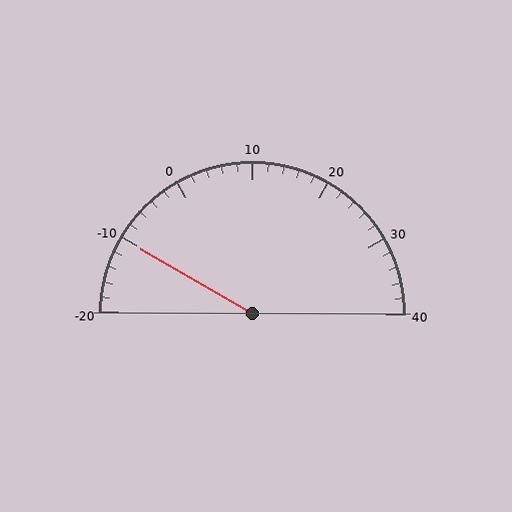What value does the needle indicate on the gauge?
The needle indicates approximately -10.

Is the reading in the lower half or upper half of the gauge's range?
The reading is in the lower half of the range (-20 to 40).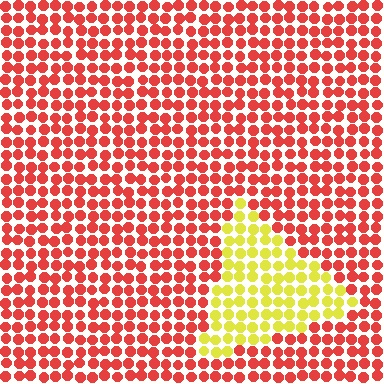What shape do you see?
I see a triangle.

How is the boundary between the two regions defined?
The boundary is defined purely by a slight shift in hue (about 63 degrees). Spacing, size, and orientation are identical on both sides.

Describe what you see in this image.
The image is filled with small red elements in a uniform arrangement. A triangle-shaped region is visible where the elements are tinted to a slightly different hue, forming a subtle color boundary.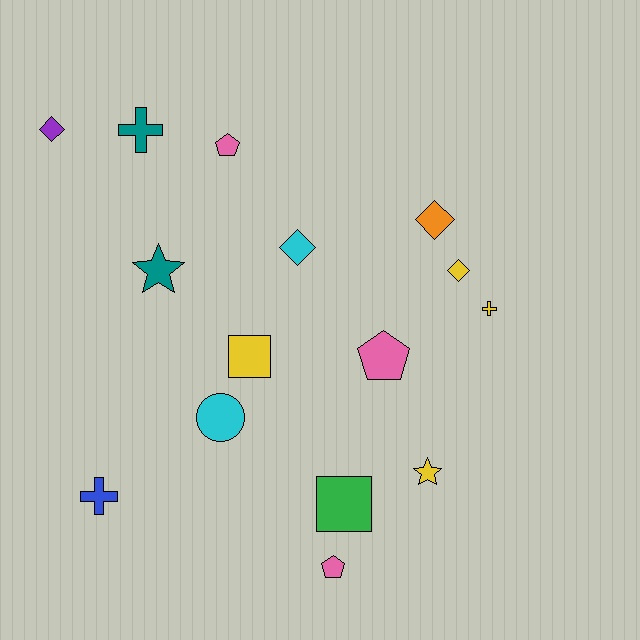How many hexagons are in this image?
There are no hexagons.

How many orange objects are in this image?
There is 1 orange object.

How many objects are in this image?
There are 15 objects.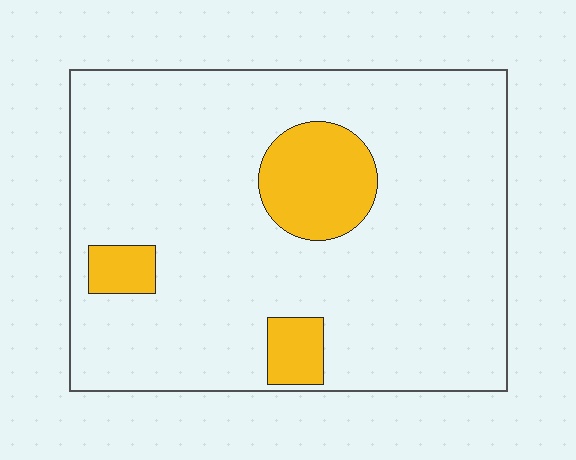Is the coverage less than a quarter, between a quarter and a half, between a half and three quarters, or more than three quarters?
Less than a quarter.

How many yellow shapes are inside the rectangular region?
3.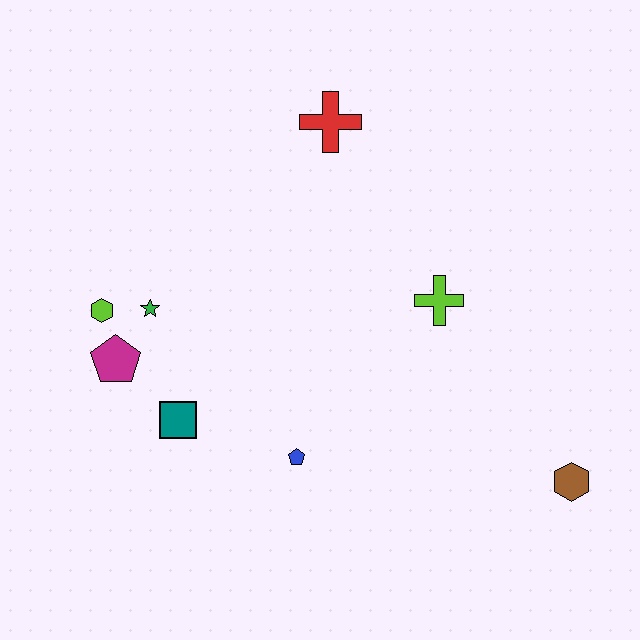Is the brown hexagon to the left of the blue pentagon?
No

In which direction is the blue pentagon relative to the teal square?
The blue pentagon is to the right of the teal square.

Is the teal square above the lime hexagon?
No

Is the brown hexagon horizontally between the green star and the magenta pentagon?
No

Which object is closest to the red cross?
The lime cross is closest to the red cross.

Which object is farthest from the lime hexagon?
The brown hexagon is farthest from the lime hexagon.